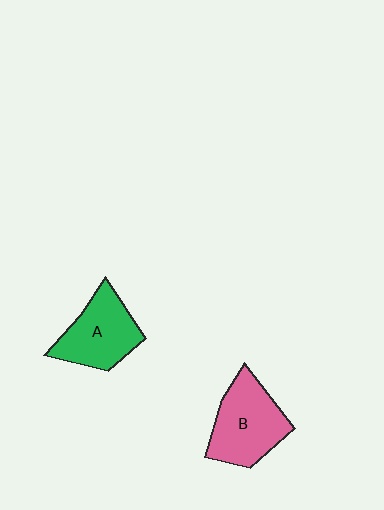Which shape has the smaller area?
Shape A (green).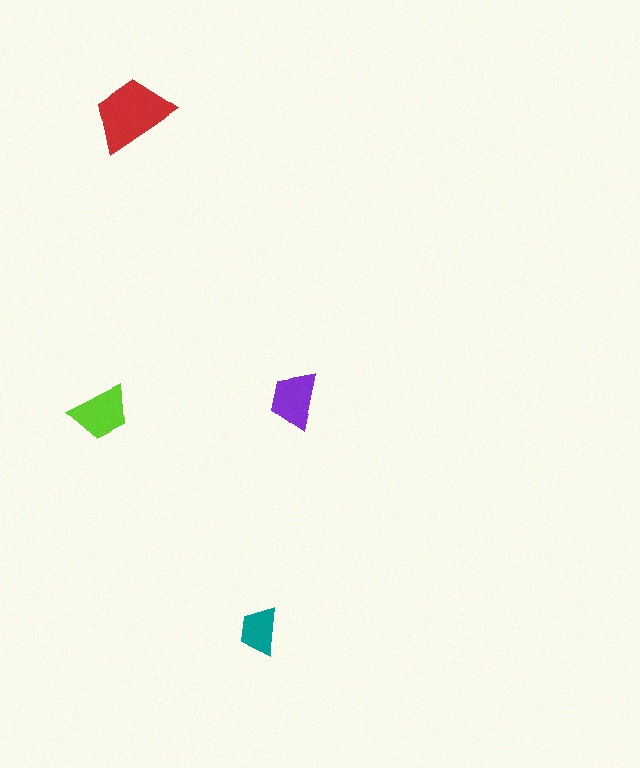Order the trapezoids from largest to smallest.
the red one, the lime one, the purple one, the teal one.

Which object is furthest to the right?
The purple trapezoid is rightmost.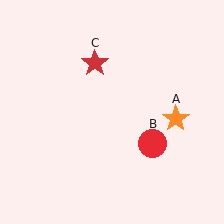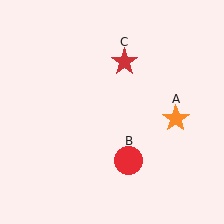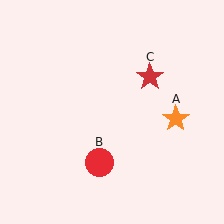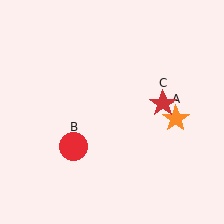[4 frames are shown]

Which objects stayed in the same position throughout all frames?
Orange star (object A) remained stationary.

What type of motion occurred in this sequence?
The red circle (object B), red star (object C) rotated clockwise around the center of the scene.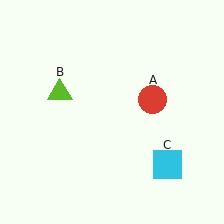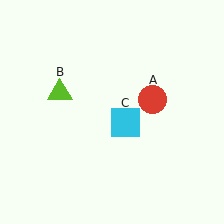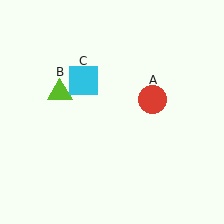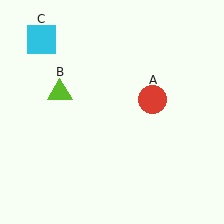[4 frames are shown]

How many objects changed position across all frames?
1 object changed position: cyan square (object C).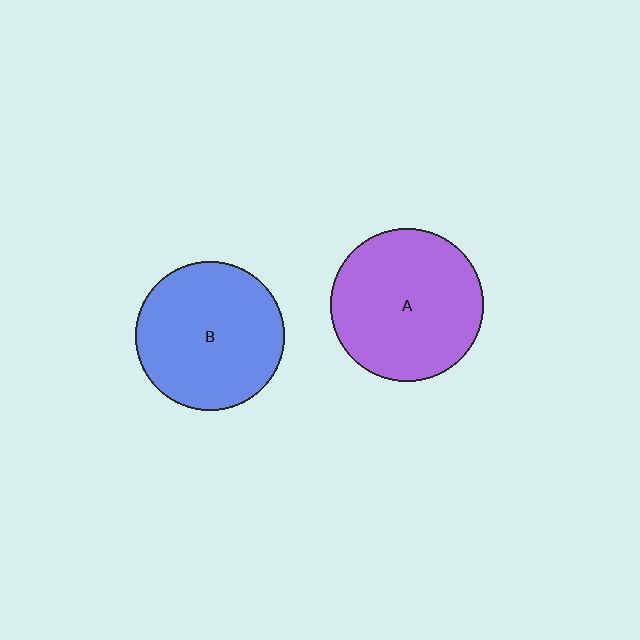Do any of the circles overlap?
No, none of the circles overlap.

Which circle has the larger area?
Circle A (purple).